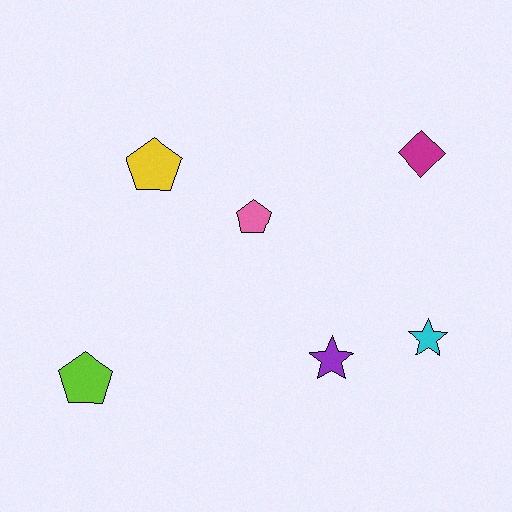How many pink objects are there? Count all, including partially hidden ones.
There is 1 pink object.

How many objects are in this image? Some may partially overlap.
There are 6 objects.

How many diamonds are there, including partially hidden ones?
There is 1 diamond.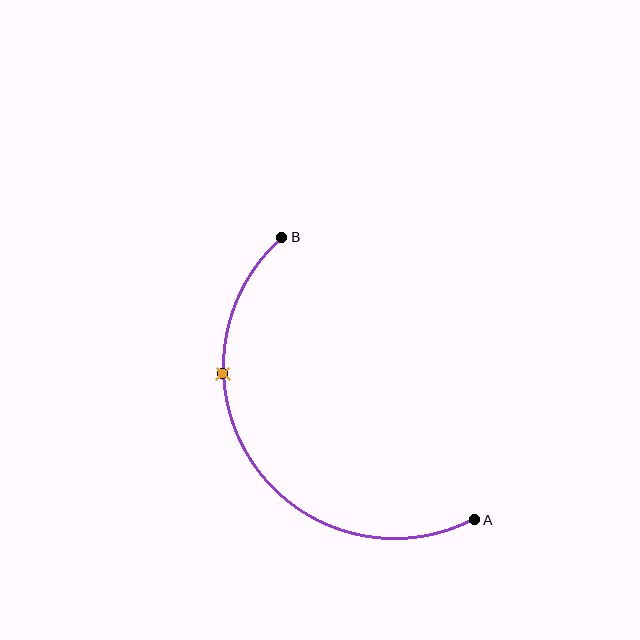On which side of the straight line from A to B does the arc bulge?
The arc bulges below and to the left of the straight line connecting A and B.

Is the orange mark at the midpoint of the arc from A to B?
No. The orange mark lies on the arc but is closer to endpoint B. The arc midpoint would be at the point on the curve equidistant along the arc from both A and B.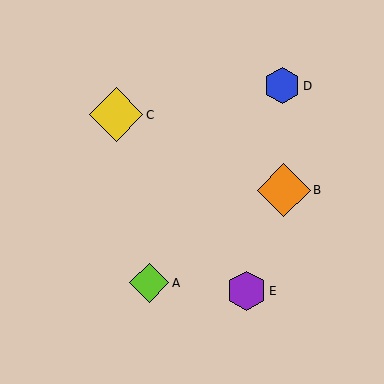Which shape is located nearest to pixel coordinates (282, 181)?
The orange diamond (labeled B) at (284, 190) is nearest to that location.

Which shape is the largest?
The yellow diamond (labeled C) is the largest.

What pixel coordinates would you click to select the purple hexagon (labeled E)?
Click at (246, 291) to select the purple hexagon E.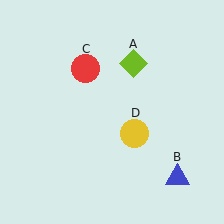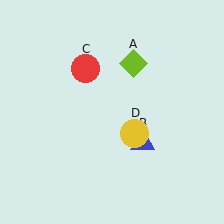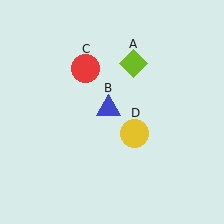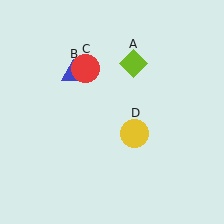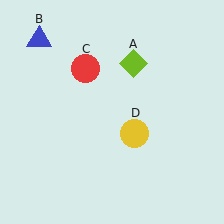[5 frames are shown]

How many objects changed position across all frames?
1 object changed position: blue triangle (object B).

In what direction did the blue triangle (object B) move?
The blue triangle (object B) moved up and to the left.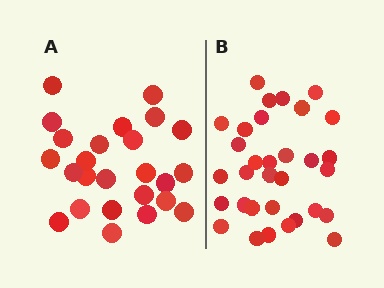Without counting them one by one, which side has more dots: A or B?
Region B (the right region) has more dots.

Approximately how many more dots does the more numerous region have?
Region B has roughly 8 or so more dots than region A.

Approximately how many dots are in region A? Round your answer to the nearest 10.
About 20 dots. (The exact count is 25, which rounds to 20.)